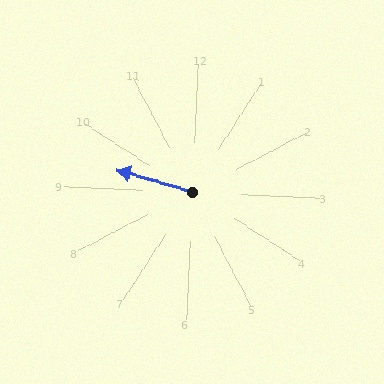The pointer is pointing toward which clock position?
Roughly 9 o'clock.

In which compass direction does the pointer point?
West.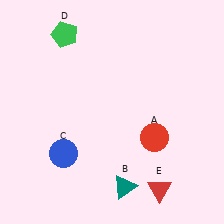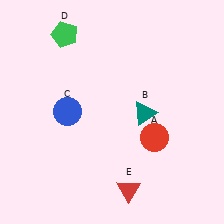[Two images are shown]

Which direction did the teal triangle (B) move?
The teal triangle (B) moved up.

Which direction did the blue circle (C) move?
The blue circle (C) moved up.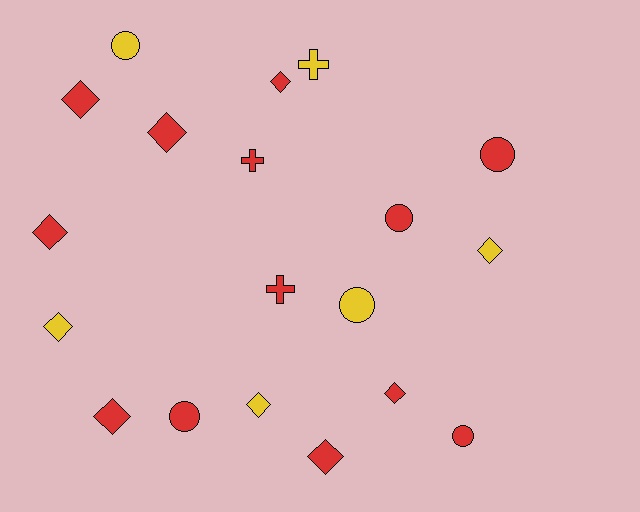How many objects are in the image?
There are 19 objects.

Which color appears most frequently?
Red, with 13 objects.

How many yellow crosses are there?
There is 1 yellow cross.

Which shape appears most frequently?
Diamond, with 10 objects.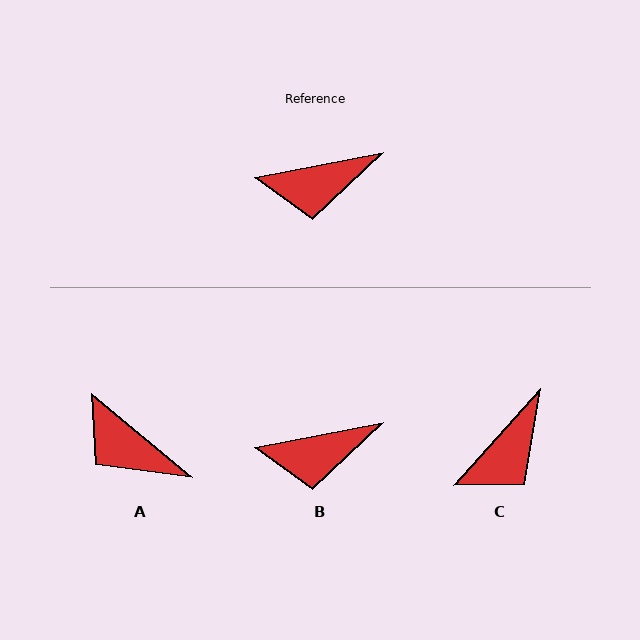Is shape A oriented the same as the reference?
No, it is off by about 51 degrees.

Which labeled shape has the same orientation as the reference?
B.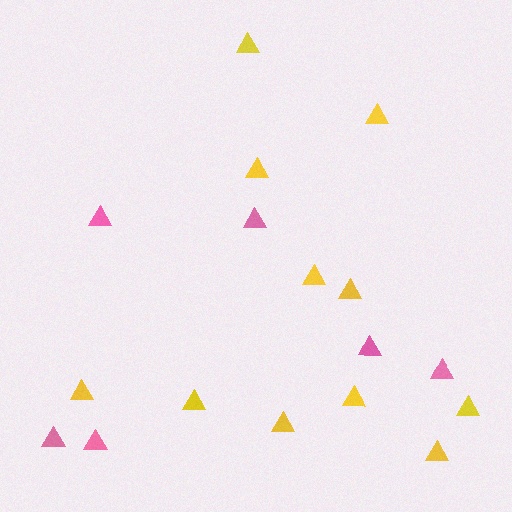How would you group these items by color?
There are 2 groups: one group of yellow triangles (11) and one group of pink triangles (6).